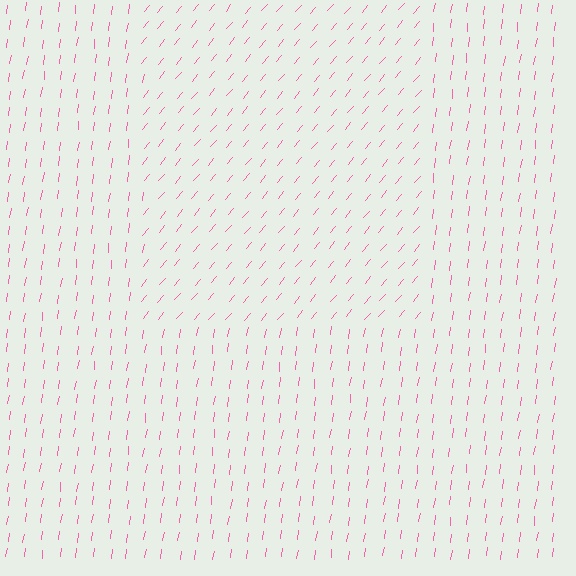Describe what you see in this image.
The image is filled with small pink line segments. A rectangle region in the image has lines oriented differently from the surrounding lines, creating a visible texture boundary.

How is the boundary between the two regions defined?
The boundary is defined purely by a change in line orientation (approximately 31 degrees difference). All lines are the same color and thickness.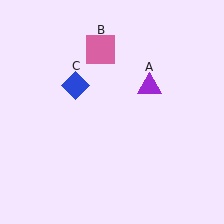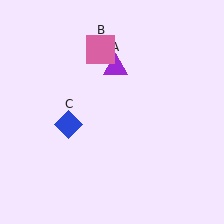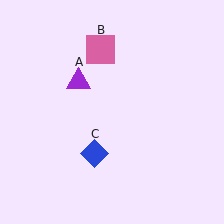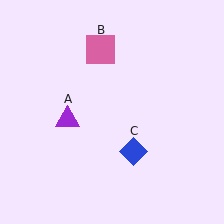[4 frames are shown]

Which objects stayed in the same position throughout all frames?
Pink square (object B) remained stationary.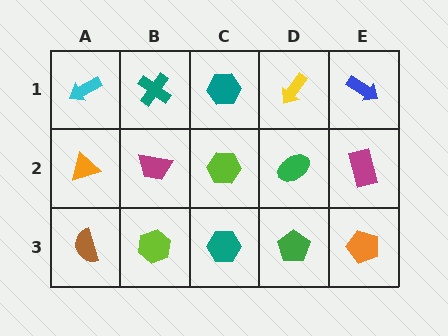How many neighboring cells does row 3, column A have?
2.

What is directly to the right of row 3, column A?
A lime hexagon.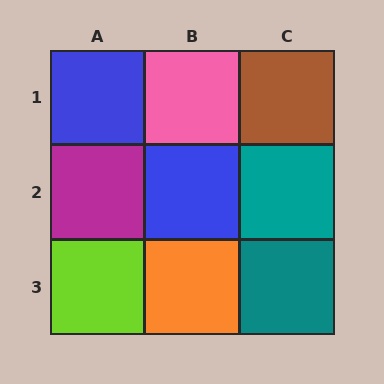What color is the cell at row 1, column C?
Brown.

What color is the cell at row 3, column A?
Lime.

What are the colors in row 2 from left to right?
Magenta, blue, teal.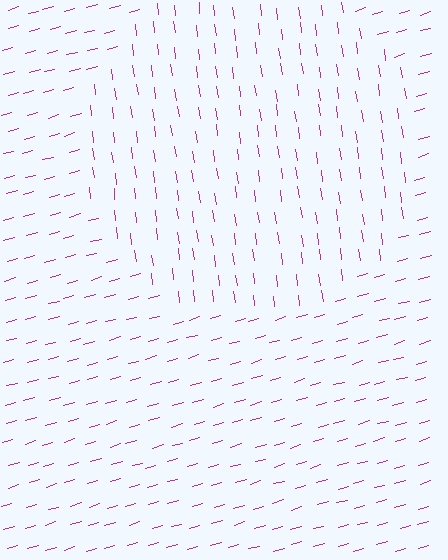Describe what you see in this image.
The image is filled with small magenta line segments. A circle region in the image has lines oriented differently from the surrounding lines, creating a visible texture boundary.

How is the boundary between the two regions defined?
The boundary is defined purely by a change in line orientation (approximately 82 degrees difference). All lines are the same color and thickness.